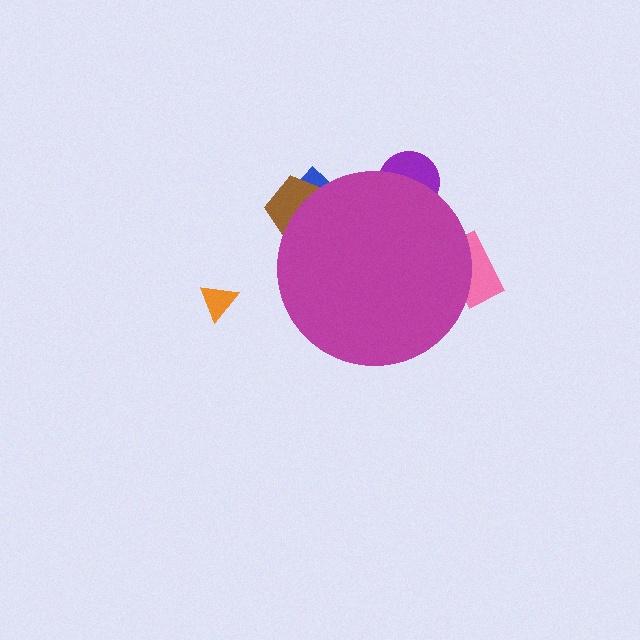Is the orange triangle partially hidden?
No, the orange triangle is fully visible.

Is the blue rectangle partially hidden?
Yes, the blue rectangle is partially hidden behind the magenta circle.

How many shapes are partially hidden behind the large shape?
4 shapes are partially hidden.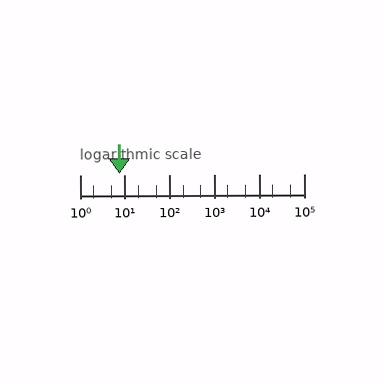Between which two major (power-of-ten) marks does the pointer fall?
The pointer is between 1 and 10.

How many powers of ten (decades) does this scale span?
The scale spans 5 decades, from 1 to 100000.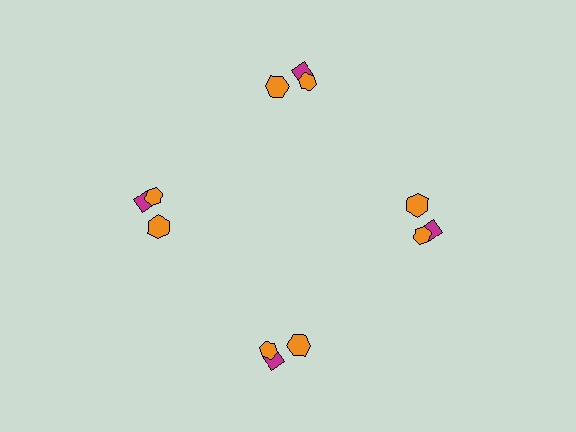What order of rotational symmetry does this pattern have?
This pattern has 4-fold rotational symmetry.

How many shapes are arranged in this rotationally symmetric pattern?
There are 12 shapes, arranged in 4 groups of 3.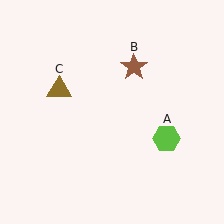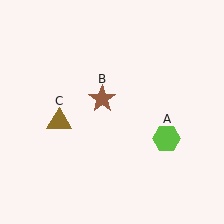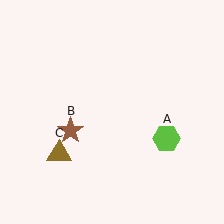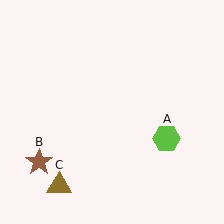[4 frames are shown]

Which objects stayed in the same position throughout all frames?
Lime hexagon (object A) remained stationary.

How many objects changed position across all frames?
2 objects changed position: brown star (object B), brown triangle (object C).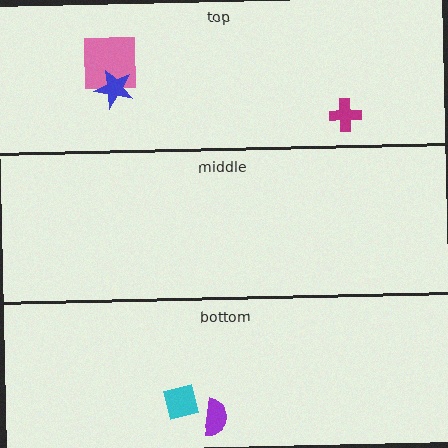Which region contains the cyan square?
The bottom region.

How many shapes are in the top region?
3.